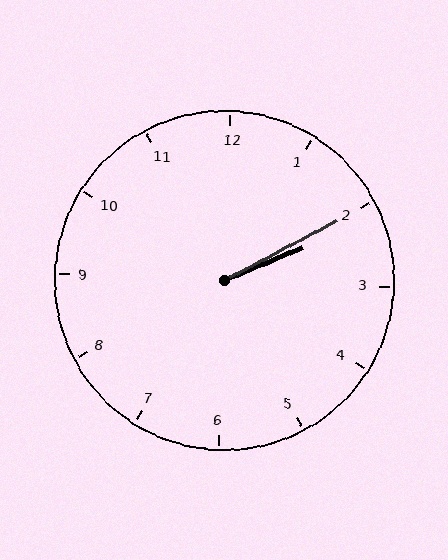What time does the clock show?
2:10.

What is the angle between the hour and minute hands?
Approximately 5 degrees.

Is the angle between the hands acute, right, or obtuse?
It is acute.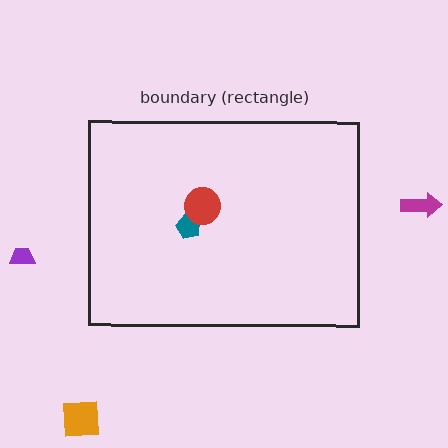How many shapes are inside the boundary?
2 inside, 3 outside.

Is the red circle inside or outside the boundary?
Inside.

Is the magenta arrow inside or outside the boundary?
Outside.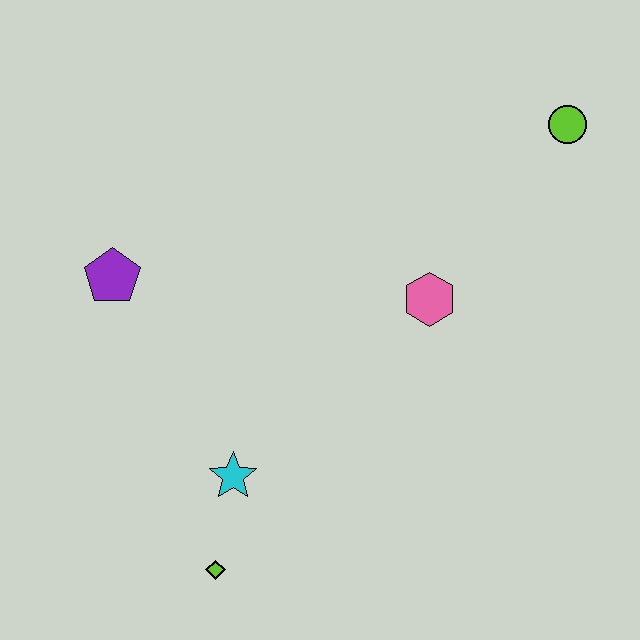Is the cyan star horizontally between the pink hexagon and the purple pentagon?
Yes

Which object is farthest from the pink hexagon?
The lime diamond is farthest from the pink hexagon.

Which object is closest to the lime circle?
The pink hexagon is closest to the lime circle.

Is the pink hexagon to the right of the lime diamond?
Yes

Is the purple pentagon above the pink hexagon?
Yes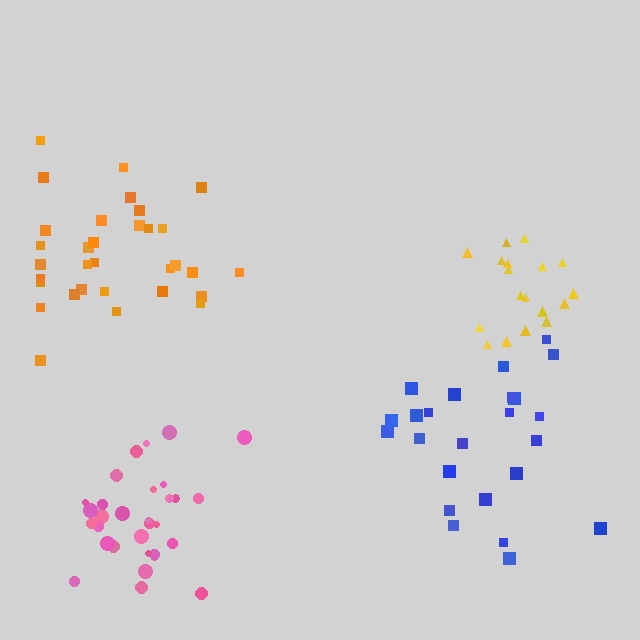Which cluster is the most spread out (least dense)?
Blue.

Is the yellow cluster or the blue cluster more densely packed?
Yellow.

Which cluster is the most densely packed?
Pink.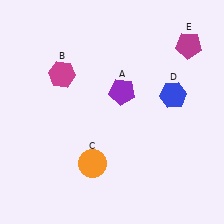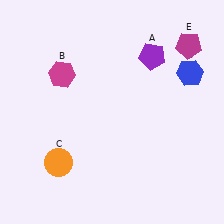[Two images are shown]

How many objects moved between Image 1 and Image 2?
3 objects moved between the two images.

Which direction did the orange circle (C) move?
The orange circle (C) moved left.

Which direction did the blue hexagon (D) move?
The blue hexagon (D) moved up.